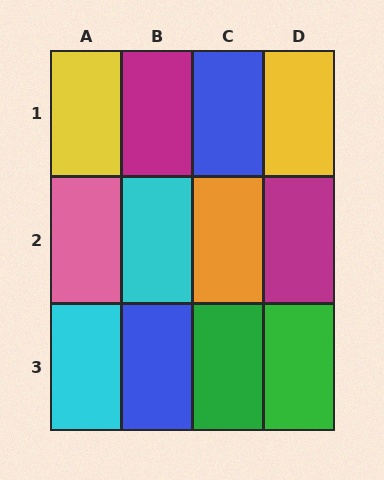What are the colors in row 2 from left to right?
Pink, cyan, orange, magenta.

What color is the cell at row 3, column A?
Cyan.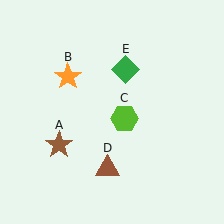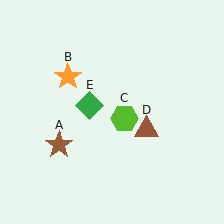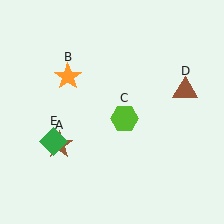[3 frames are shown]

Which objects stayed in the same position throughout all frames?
Brown star (object A) and orange star (object B) and lime hexagon (object C) remained stationary.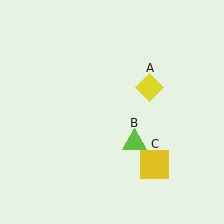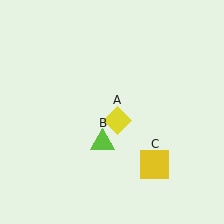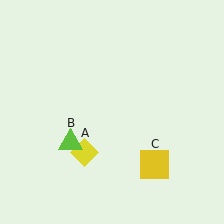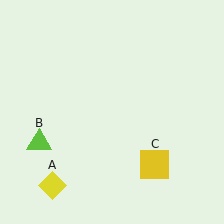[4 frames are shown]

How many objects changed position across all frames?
2 objects changed position: yellow diamond (object A), lime triangle (object B).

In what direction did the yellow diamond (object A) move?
The yellow diamond (object A) moved down and to the left.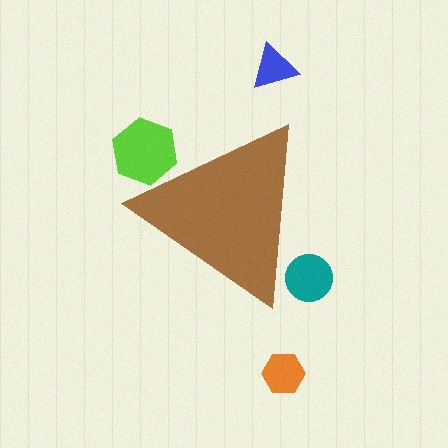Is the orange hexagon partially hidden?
No, the orange hexagon is fully visible.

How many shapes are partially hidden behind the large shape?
2 shapes are partially hidden.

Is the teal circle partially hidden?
Yes, the teal circle is partially hidden behind the brown triangle.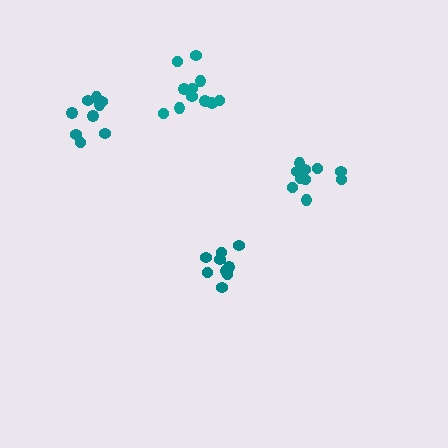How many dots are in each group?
Group 1: 11 dots, Group 2: 10 dots, Group 3: 9 dots, Group 4: 9 dots (39 total).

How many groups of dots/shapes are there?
There are 4 groups.